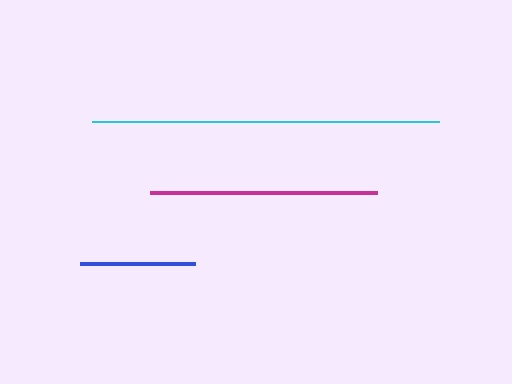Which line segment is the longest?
The cyan line is the longest at approximately 347 pixels.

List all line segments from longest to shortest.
From longest to shortest: cyan, magenta, blue.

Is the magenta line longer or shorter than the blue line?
The magenta line is longer than the blue line.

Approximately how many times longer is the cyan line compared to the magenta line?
The cyan line is approximately 1.5 times the length of the magenta line.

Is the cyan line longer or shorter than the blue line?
The cyan line is longer than the blue line.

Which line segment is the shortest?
The blue line is the shortest at approximately 115 pixels.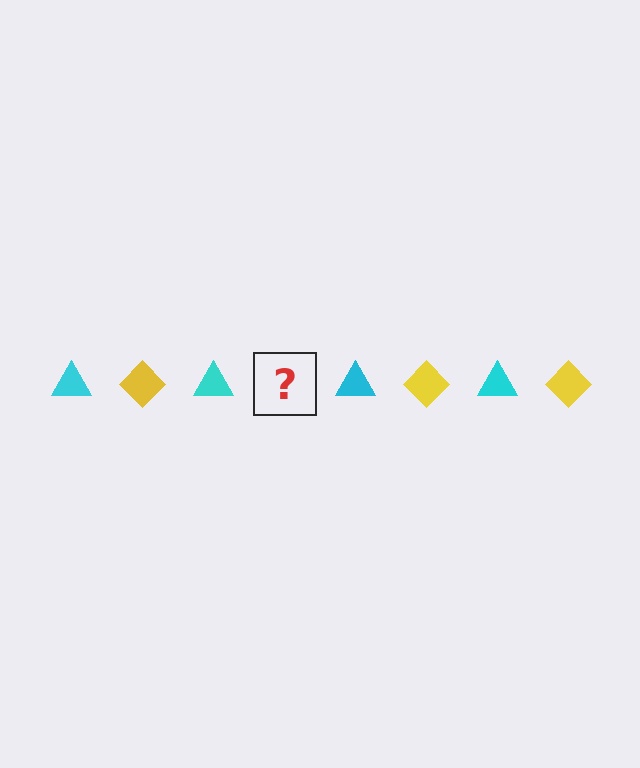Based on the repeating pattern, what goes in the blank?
The blank should be a yellow diamond.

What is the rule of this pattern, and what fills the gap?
The rule is that the pattern alternates between cyan triangle and yellow diamond. The gap should be filled with a yellow diamond.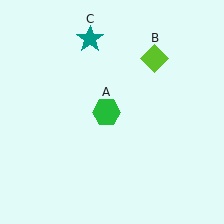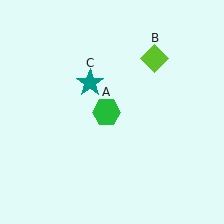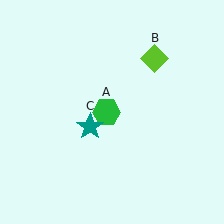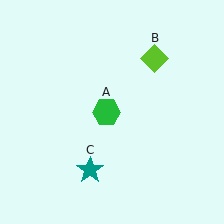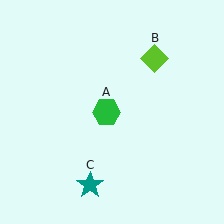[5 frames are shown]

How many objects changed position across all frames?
1 object changed position: teal star (object C).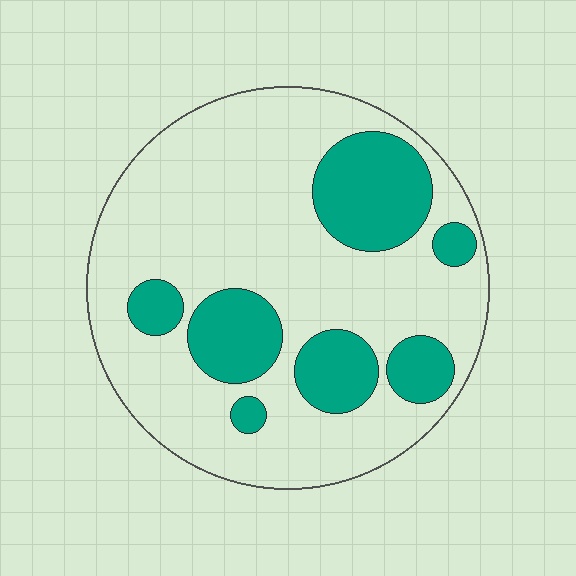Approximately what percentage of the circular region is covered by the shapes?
Approximately 25%.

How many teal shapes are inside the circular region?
7.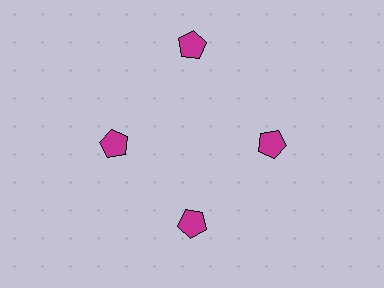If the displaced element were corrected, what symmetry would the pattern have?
It would have 4-fold rotational symmetry — the pattern would map onto itself every 90 degrees.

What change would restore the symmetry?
The symmetry would be restored by moving it inward, back onto the ring so that all 4 pentagons sit at equal angles and equal distance from the center.